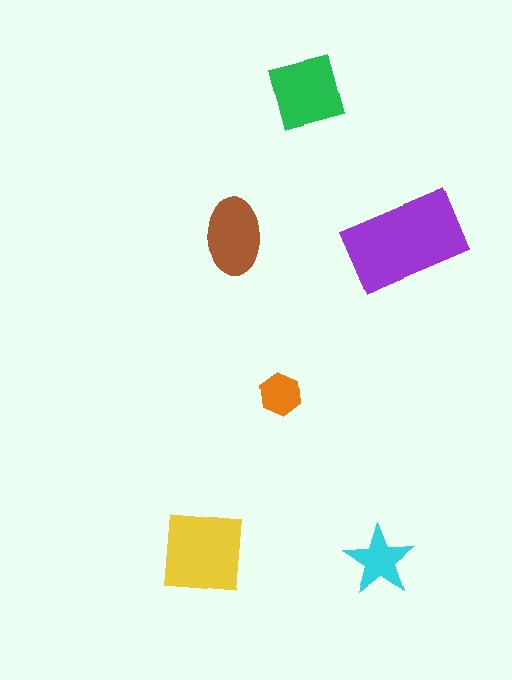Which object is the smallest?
The orange hexagon.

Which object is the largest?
The purple rectangle.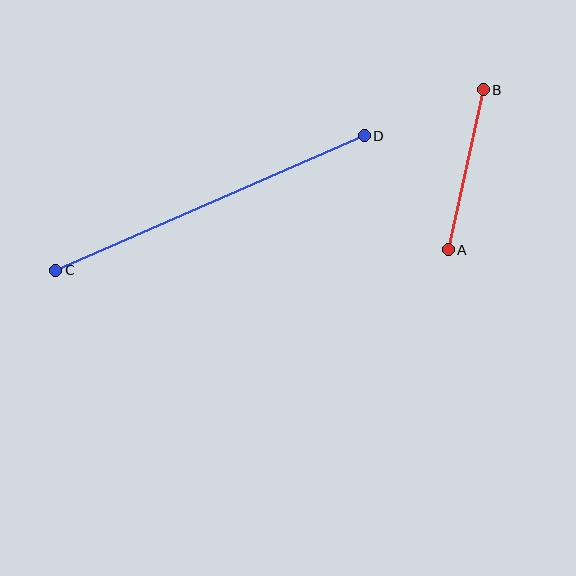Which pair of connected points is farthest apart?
Points C and D are farthest apart.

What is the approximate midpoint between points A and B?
The midpoint is at approximately (466, 170) pixels.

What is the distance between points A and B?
The distance is approximately 164 pixels.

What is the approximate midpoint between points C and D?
The midpoint is at approximately (210, 203) pixels.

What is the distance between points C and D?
The distance is approximately 336 pixels.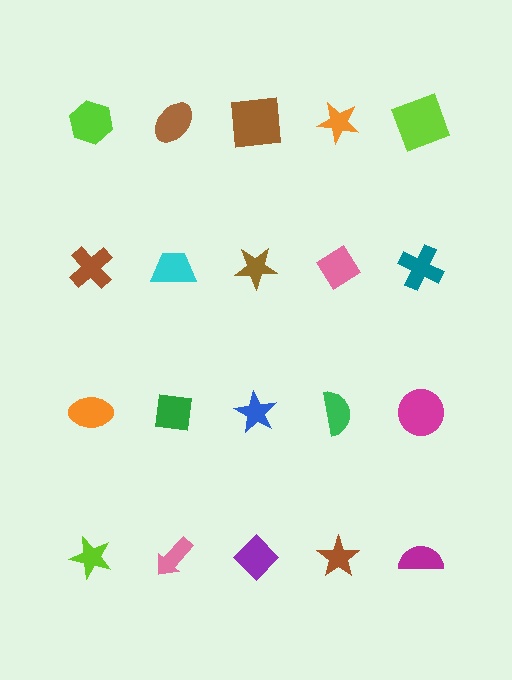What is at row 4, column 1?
A lime star.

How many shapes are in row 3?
5 shapes.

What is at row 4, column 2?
A pink arrow.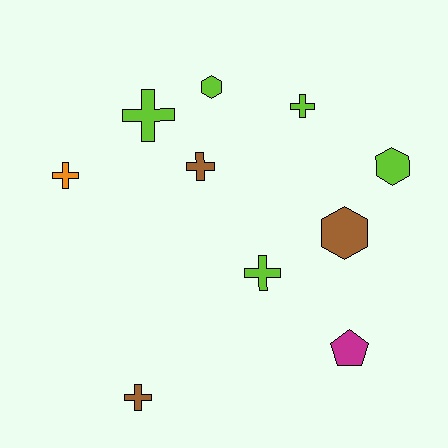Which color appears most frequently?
Lime, with 5 objects.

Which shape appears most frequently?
Cross, with 6 objects.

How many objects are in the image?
There are 10 objects.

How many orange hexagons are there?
There are no orange hexagons.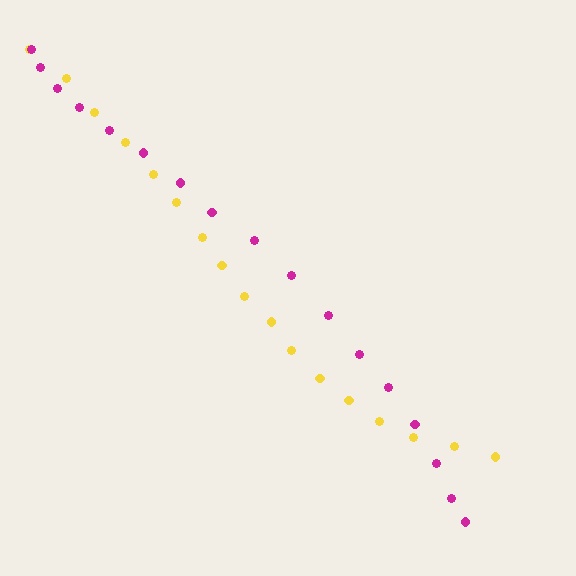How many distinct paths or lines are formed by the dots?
There are 2 distinct paths.